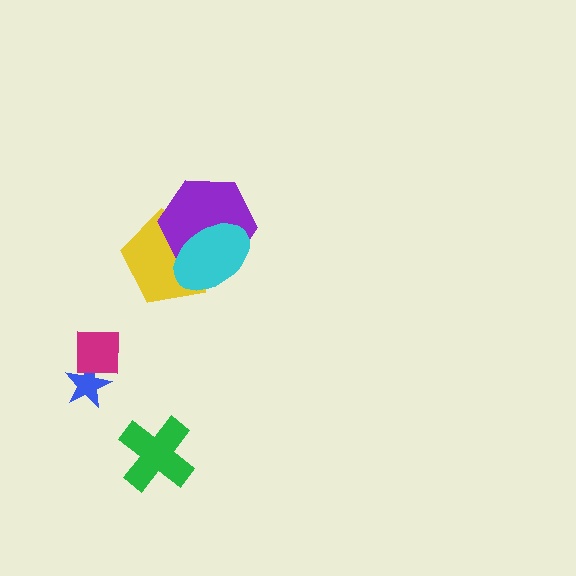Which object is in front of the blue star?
The magenta square is in front of the blue star.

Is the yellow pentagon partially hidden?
Yes, it is partially covered by another shape.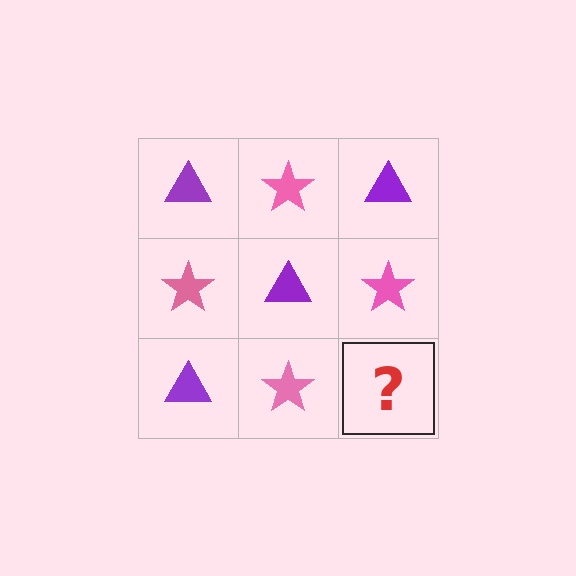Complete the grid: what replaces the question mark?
The question mark should be replaced with a purple triangle.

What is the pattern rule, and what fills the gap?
The rule is that it alternates purple triangle and pink star in a checkerboard pattern. The gap should be filled with a purple triangle.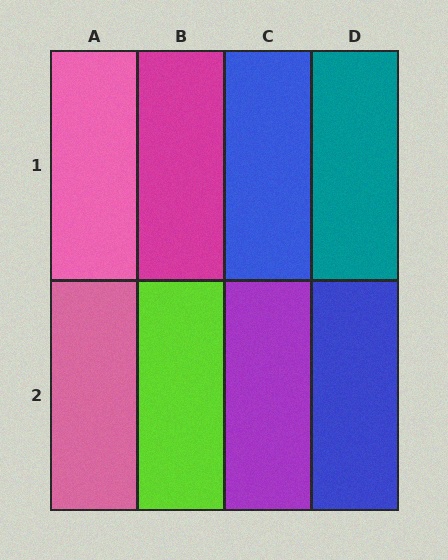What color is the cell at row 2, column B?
Lime.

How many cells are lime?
1 cell is lime.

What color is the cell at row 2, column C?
Purple.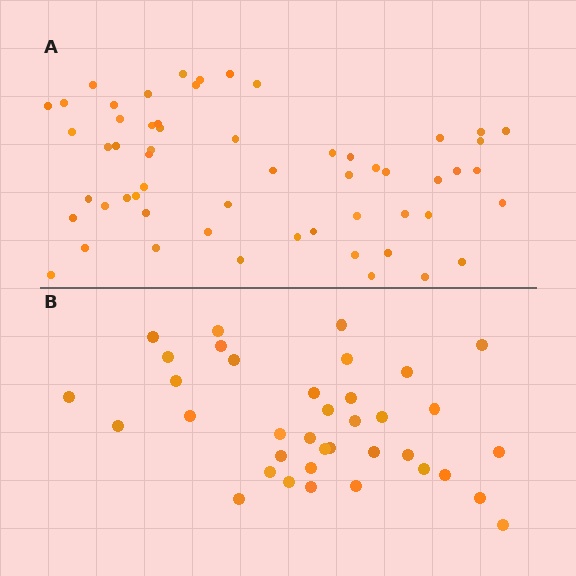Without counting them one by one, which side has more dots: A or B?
Region A (the top region) has more dots.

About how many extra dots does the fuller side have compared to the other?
Region A has approximately 20 more dots than region B.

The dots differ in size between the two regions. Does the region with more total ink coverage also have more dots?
No. Region B has more total ink coverage because its dots are larger, but region A actually contains more individual dots. Total area can be misleading — the number of items is what matters here.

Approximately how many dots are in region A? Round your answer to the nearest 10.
About 60 dots. (The exact count is 57, which rounds to 60.)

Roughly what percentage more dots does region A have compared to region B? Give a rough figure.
About 55% more.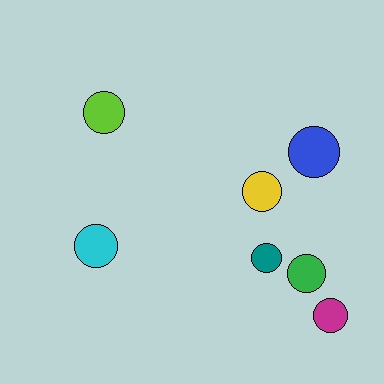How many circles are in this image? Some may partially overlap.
There are 7 circles.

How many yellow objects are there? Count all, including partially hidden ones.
There is 1 yellow object.